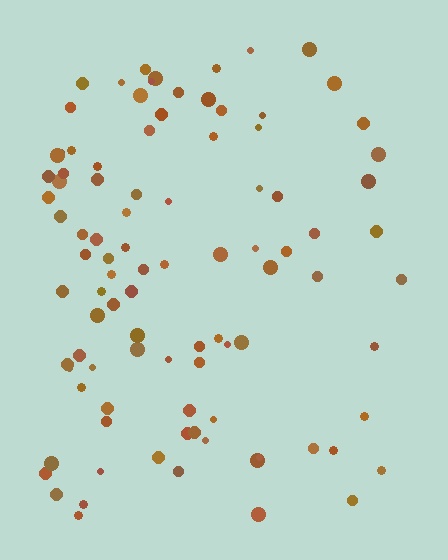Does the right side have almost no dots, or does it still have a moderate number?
Still a moderate number, just noticeably fewer than the left.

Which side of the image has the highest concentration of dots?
The left.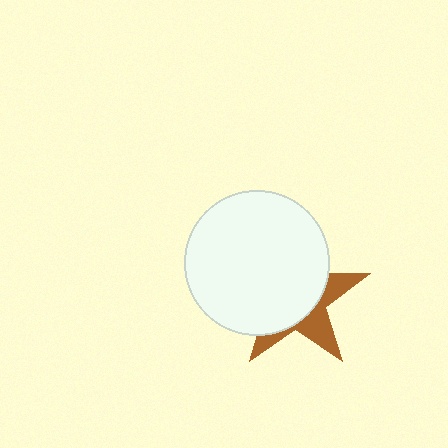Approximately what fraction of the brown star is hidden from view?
Roughly 66% of the brown star is hidden behind the white circle.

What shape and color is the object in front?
The object in front is a white circle.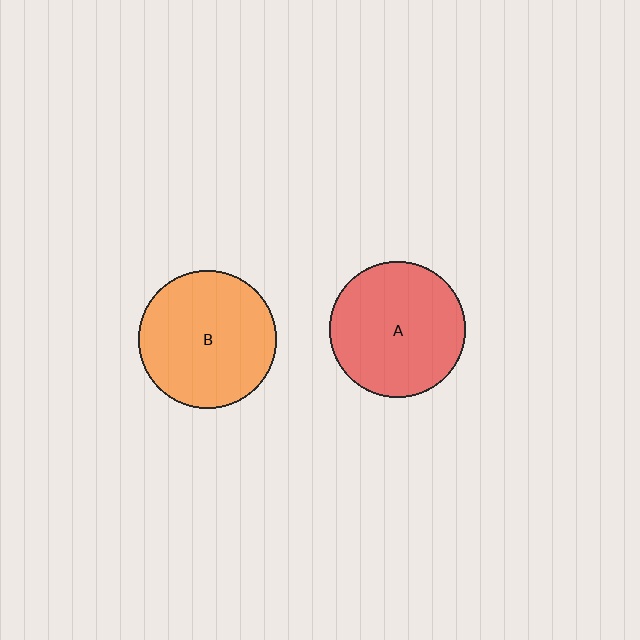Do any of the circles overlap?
No, none of the circles overlap.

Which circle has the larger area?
Circle B (orange).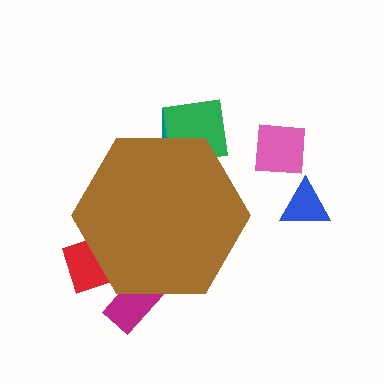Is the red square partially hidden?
Yes, the red square is partially hidden behind the brown hexagon.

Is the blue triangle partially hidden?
No, the blue triangle is fully visible.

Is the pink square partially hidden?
No, the pink square is fully visible.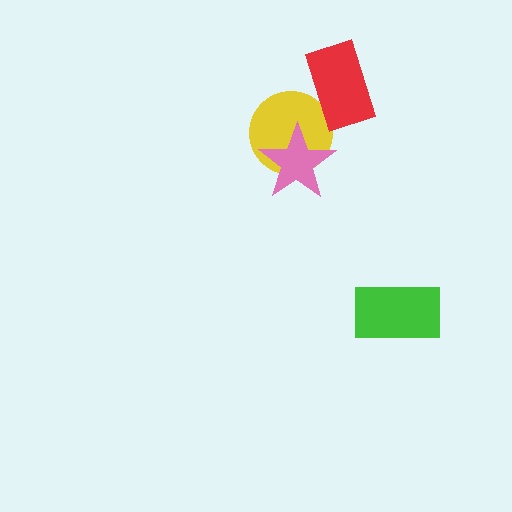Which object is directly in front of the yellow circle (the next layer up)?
The pink star is directly in front of the yellow circle.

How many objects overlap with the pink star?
1 object overlaps with the pink star.